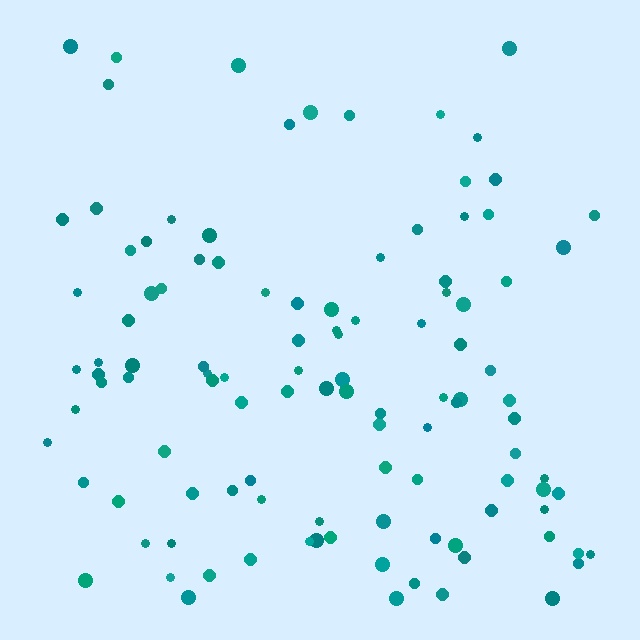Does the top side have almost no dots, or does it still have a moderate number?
Still a moderate number, just noticeably fewer than the bottom.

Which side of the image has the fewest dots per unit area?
The top.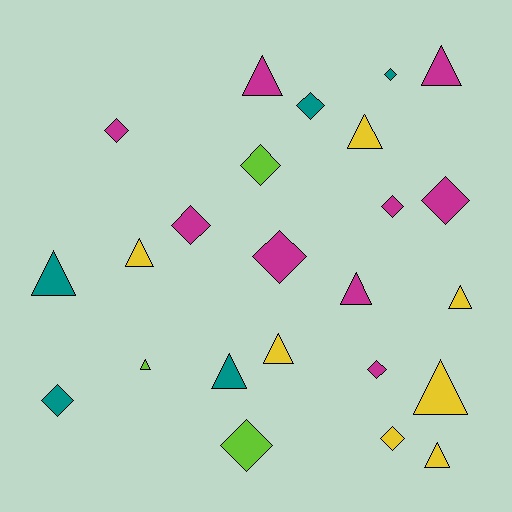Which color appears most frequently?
Magenta, with 9 objects.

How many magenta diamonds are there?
There are 6 magenta diamonds.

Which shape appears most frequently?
Diamond, with 12 objects.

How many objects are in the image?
There are 24 objects.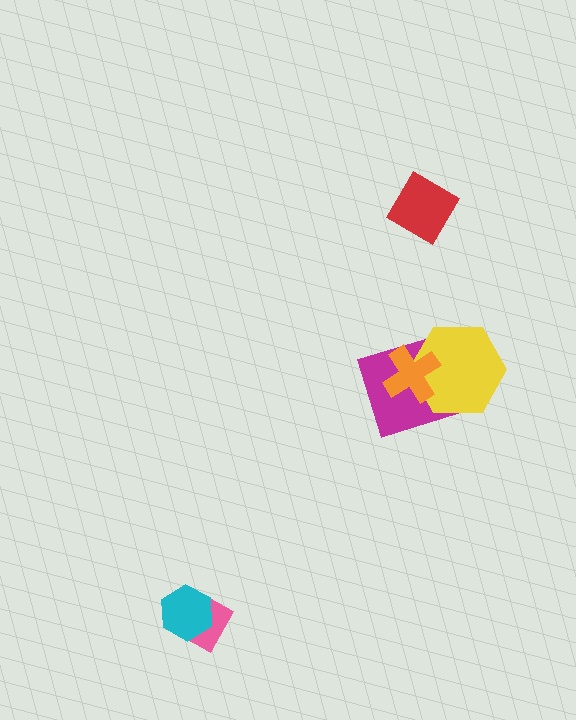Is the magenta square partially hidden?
Yes, it is partially covered by another shape.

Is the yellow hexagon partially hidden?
Yes, it is partially covered by another shape.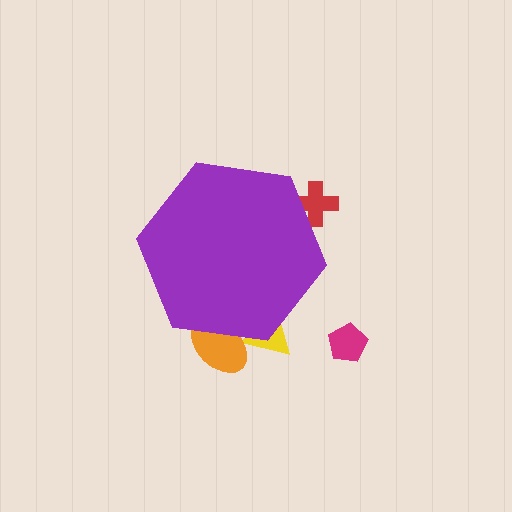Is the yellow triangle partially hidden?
Yes, the yellow triangle is partially hidden behind the purple hexagon.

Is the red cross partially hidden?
Yes, the red cross is partially hidden behind the purple hexagon.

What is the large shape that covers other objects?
A purple hexagon.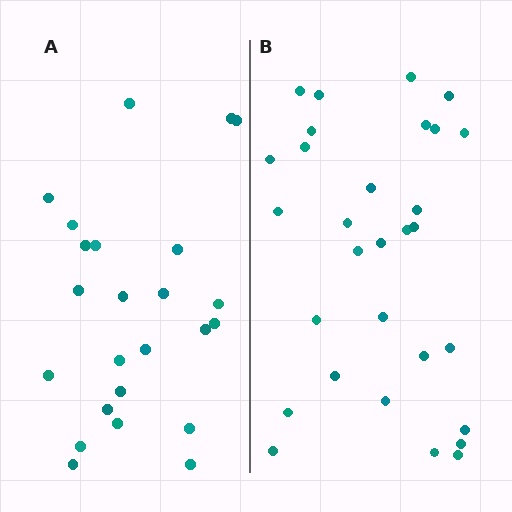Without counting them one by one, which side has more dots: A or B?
Region B (the right region) has more dots.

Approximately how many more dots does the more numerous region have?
Region B has about 6 more dots than region A.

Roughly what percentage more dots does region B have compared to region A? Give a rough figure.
About 25% more.